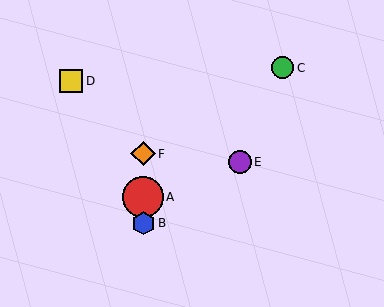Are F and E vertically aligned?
No, F is at x≈143 and E is at x≈240.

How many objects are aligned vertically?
3 objects (A, B, F) are aligned vertically.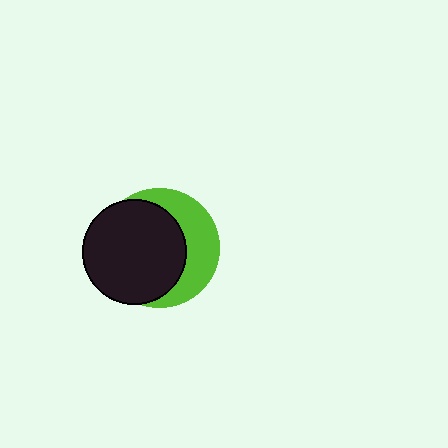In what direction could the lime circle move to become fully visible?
The lime circle could move right. That would shift it out from behind the black circle entirely.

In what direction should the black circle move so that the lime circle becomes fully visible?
The black circle should move left. That is the shortest direction to clear the overlap and leave the lime circle fully visible.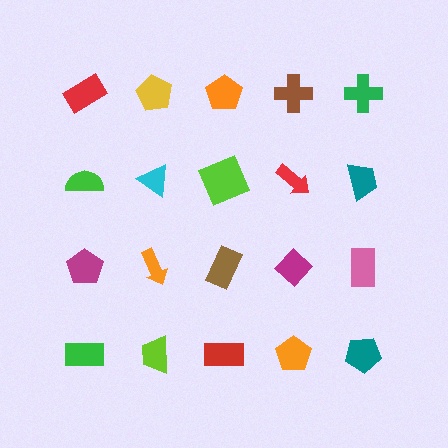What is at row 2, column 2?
A cyan triangle.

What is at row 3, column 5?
A pink rectangle.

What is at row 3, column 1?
A magenta pentagon.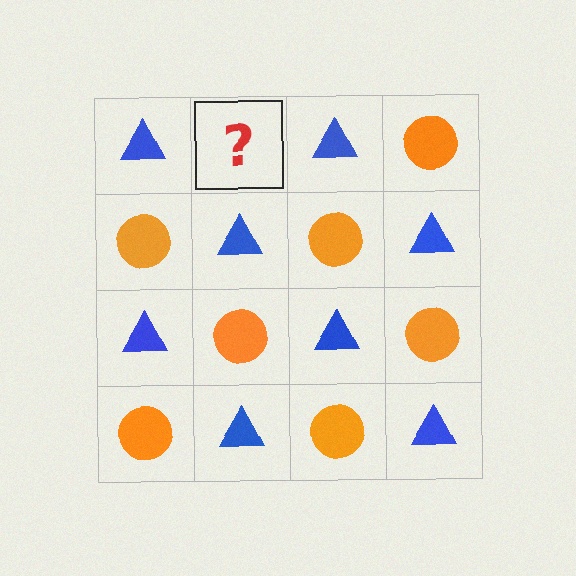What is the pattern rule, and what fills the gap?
The rule is that it alternates blue triangle and orange circle in a checkerboard pattern. The gap should be filled with an orange circle.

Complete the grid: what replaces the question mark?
The question mark should be replaced with an orange circle.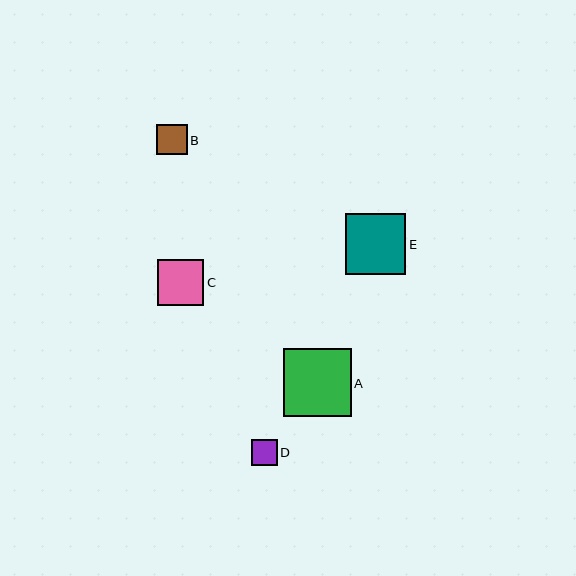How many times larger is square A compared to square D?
Square A is approximately 2.6 times the size of square D.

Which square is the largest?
Square A is the largest with a size of approximately 68 pixels.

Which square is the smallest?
Square D is the smallest with a size of approximately 26 pixels.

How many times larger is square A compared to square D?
Square A is approximately 2.6 times the size of square D.